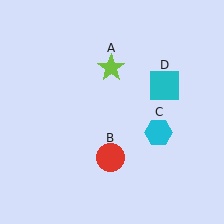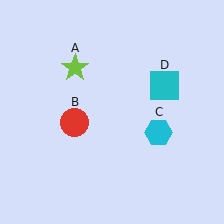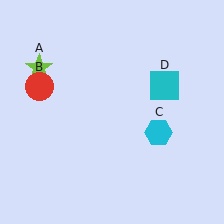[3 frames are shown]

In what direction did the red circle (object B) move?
The red circle (object B) moved up and to the left.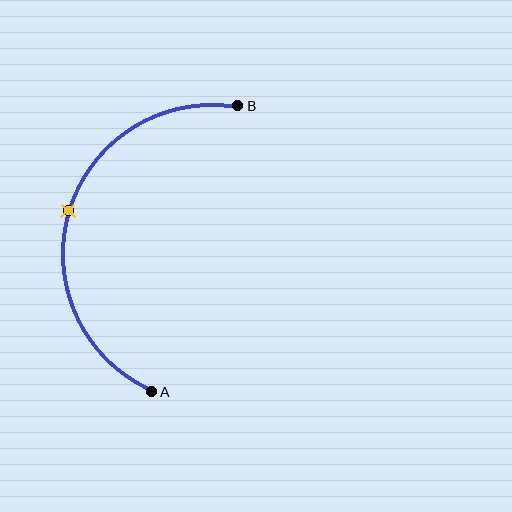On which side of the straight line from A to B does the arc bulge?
The arc bulges to the left of the straight line connecting A and B.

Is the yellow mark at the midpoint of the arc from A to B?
Yes. The yellow mark lies on the arc at equal arc-length from both A and B — it is the arc midpoint.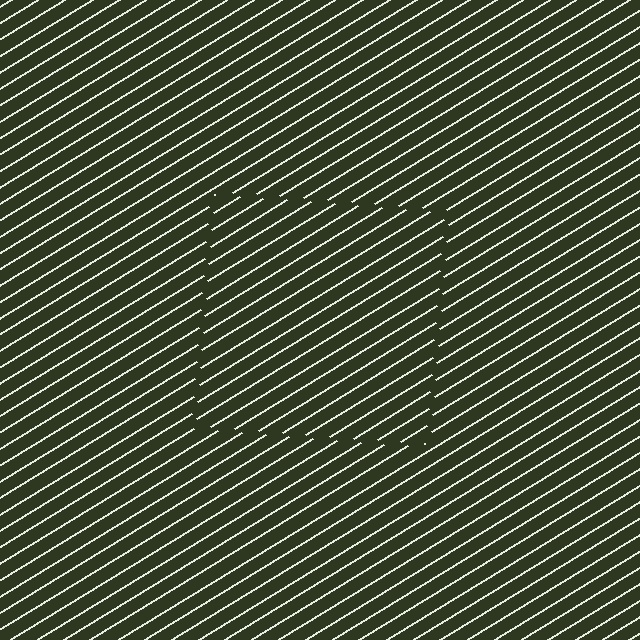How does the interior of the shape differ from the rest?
The interior of the shape contains the same grating, shifted by half a period — the contour is defined by the phase discontinuity where line-ends from the inner and outer gratings abut.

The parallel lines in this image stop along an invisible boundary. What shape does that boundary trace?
An illusory square. The interior of the shape contains the same grating, shifted by half a period — the contour is defined by the phase discontinuity where line-ends from the inner and outer gratings abut.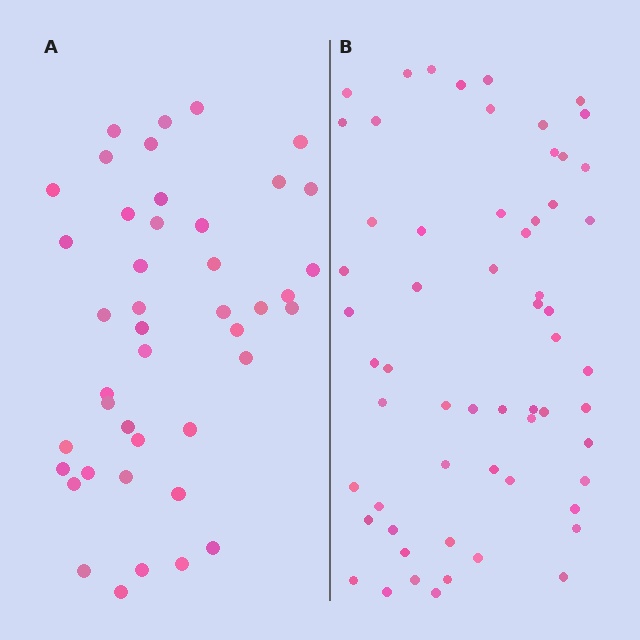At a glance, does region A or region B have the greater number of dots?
Region B (the right region) has more dots.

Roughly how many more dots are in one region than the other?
Region B has approximately 15 more dots than region A.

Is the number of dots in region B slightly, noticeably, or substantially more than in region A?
Region B has noticeably more, but not dramatically so. The ratio is roughly 1.4 to 1.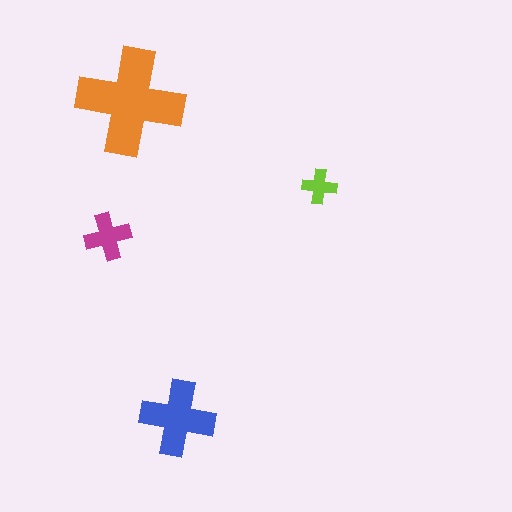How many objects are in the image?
There are 4 objects in the image.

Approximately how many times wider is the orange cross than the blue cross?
About 1.5 times wider.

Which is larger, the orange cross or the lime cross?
The orange one.